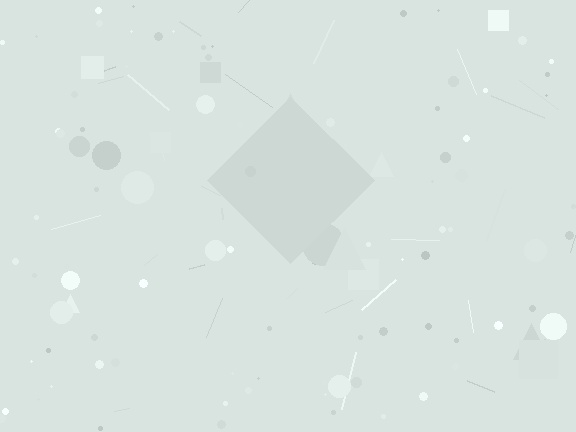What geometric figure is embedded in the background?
A diamond is embedded in the background.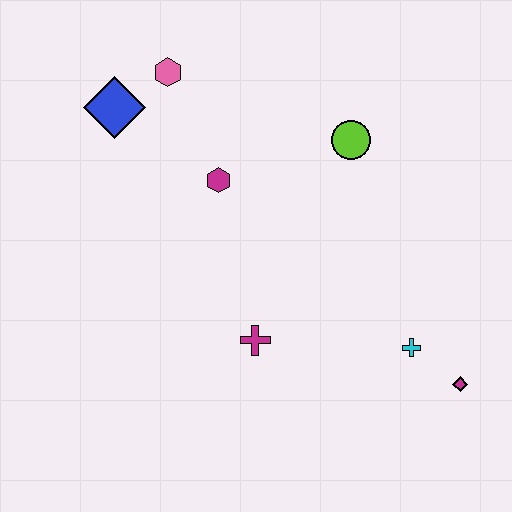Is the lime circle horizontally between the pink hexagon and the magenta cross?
No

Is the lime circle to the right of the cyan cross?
No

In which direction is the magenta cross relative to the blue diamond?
The magenta cross is below the blue diamond.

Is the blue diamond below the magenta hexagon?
No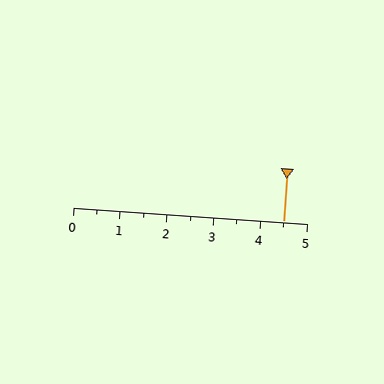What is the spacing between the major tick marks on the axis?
The major ticks are spaced 1 apart.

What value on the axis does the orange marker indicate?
The marker indicates approximately 4.5.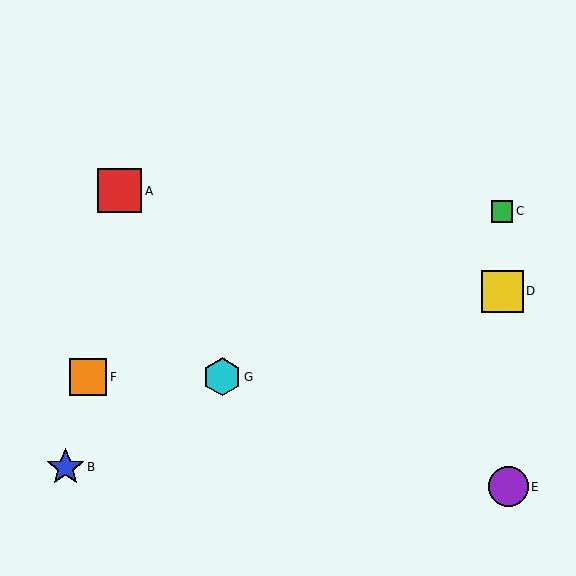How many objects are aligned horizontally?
2 objects (F, G) are aligned horizontally.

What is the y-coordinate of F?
Object F is at y≈377.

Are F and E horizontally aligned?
No, F is at y≈377 and E is at y≈487.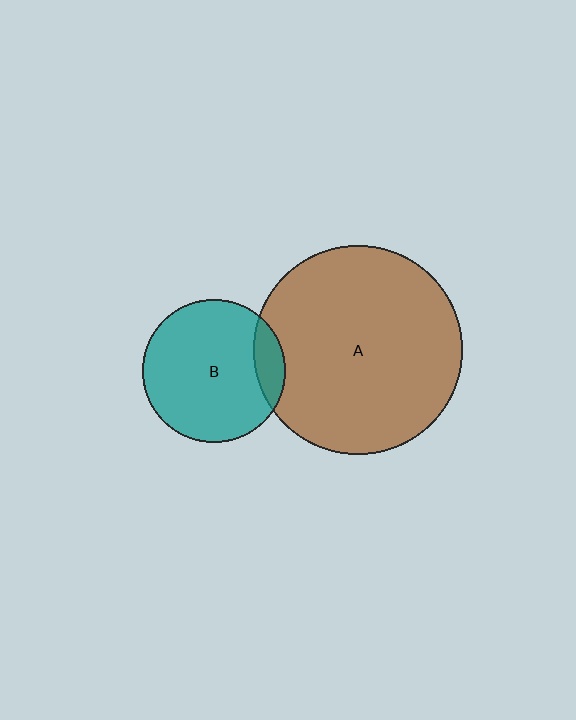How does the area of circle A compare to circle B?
Approximately 2.1 times.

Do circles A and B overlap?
Yes.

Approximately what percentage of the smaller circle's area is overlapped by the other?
Approximately 10%.